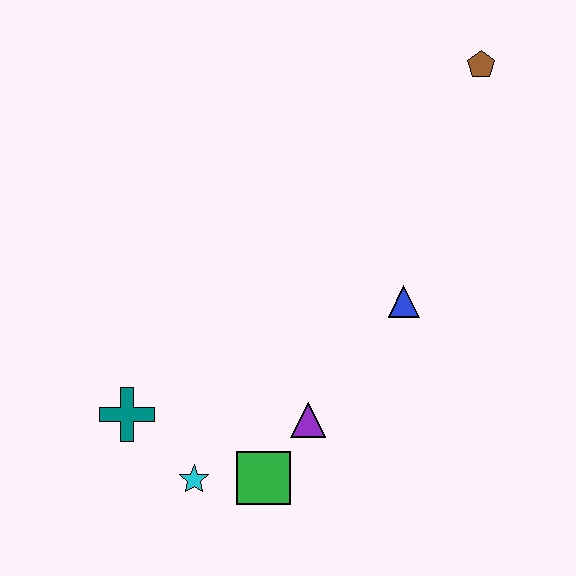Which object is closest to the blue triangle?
The purple triangle is closest to the blue triangle.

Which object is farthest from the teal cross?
The brown pentagon is farthest from the teal cross.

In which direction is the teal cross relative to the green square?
The teal cross is to the left of the green square.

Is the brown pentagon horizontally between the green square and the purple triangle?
No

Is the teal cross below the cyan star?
No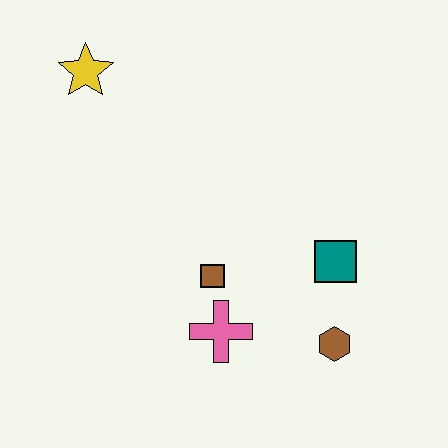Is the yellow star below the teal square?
No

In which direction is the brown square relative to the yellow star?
The brown square is below the yellow star.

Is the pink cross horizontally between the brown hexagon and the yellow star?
Yes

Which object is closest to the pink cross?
The brown square is closest to the pink cross.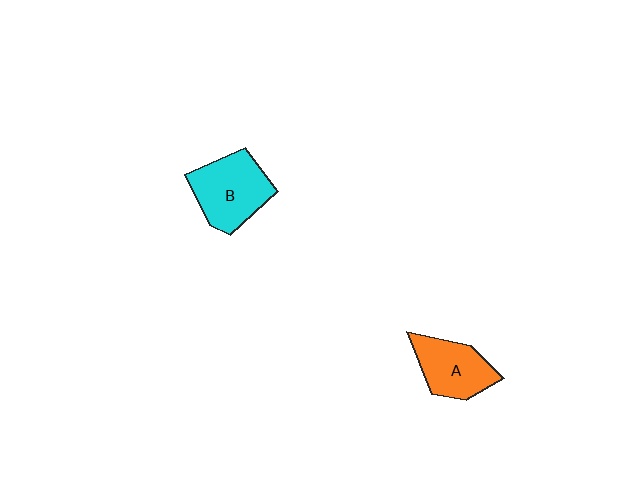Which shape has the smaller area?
Shape A (orange).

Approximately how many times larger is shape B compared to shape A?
Approximately 1.2 times.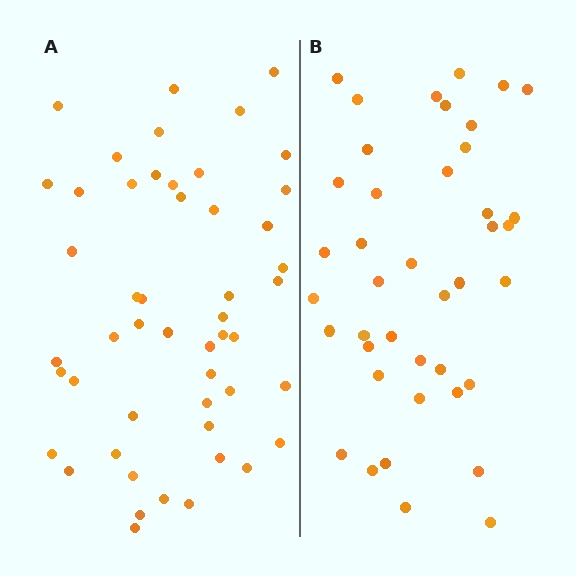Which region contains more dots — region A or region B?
Region A (the left region) has more dots.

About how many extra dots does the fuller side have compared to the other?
Region A has roughly 8 or so more dots than region B.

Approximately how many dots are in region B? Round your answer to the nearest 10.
About 40 dots. (The exact count is 41, which rounds to 40.)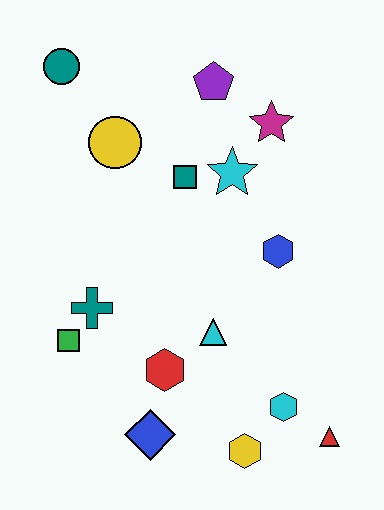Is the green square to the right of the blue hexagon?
No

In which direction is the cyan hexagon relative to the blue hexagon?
The cyan hexagon is below the blue hexagon.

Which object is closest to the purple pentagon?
The magenta star is closest to the purple pentagon.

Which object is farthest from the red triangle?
The teal circle is farthest from the red triangle.